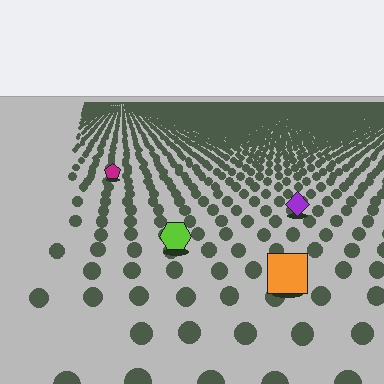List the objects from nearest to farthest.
From nearest to farthest: the orange square, the lime hexagon, the purple diamond, the magenta pentagon.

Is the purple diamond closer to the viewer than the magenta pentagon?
Yes. The purple diamond is closer — you can tell from the texture gradient: the ground texture is coarser near it.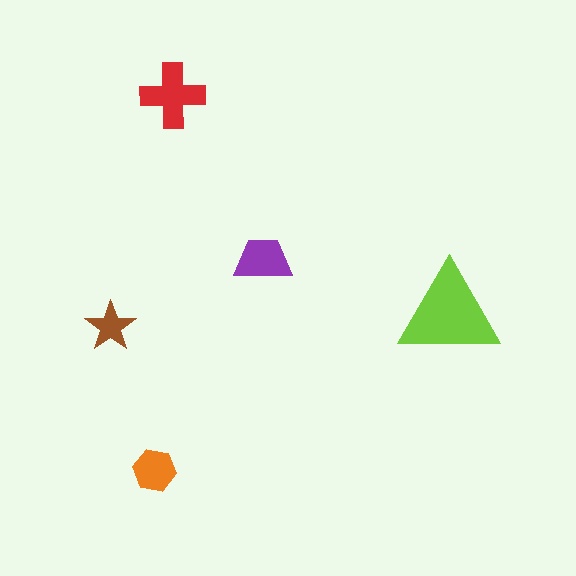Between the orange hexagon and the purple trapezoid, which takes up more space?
The purple trapezoid.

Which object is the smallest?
The brown star.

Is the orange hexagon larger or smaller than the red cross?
Smaller.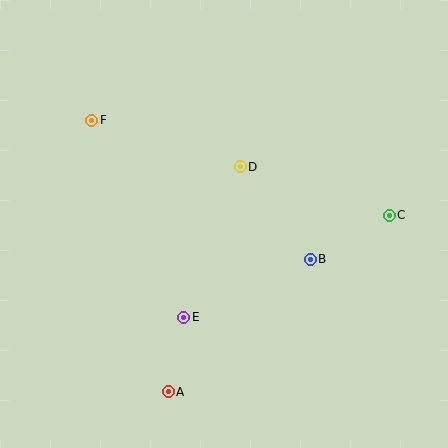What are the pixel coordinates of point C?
Point C is at (389, 215).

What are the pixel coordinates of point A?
Point A is at (168, 392).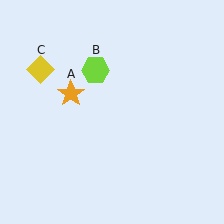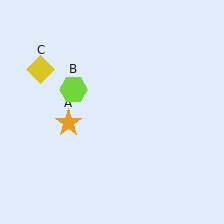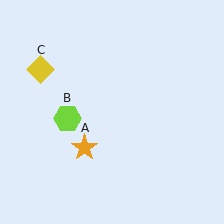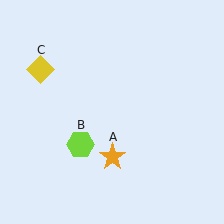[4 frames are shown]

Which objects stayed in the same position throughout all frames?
Yellow diamond (object C) remained stationary.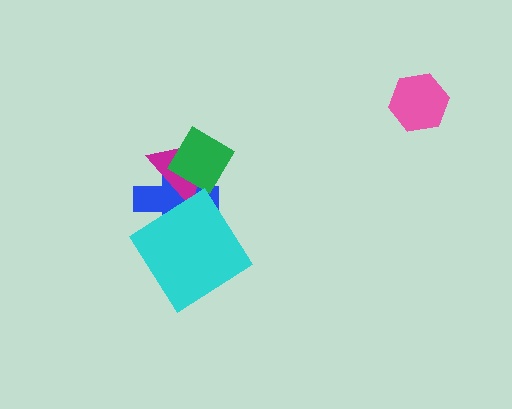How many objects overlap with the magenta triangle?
2 objects overlap with the magenta triangle.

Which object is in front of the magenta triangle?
The green diamond is in front of the magenta triangle.